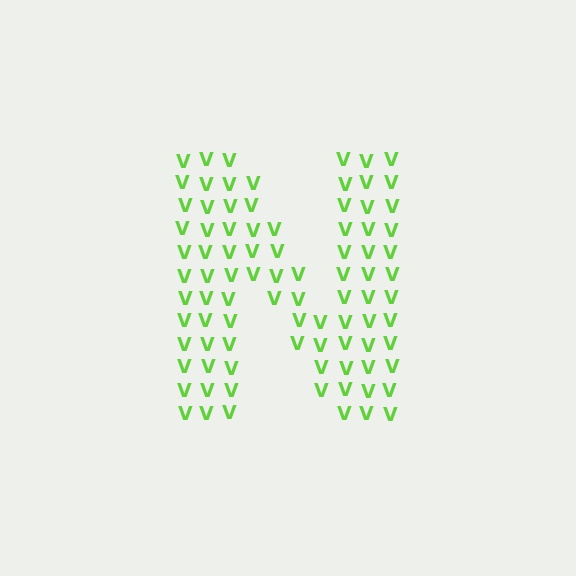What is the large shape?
The large shape is the letter N.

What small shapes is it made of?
It is made of small letter V's.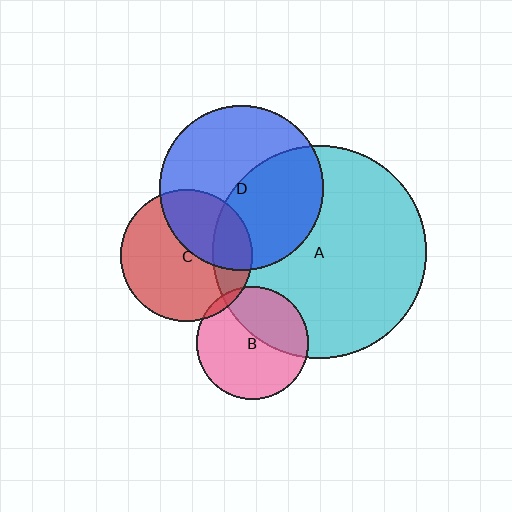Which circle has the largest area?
Circle A (cyan).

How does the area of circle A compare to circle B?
Approximately 3.6 times.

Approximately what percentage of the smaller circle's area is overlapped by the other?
Approximately 35%.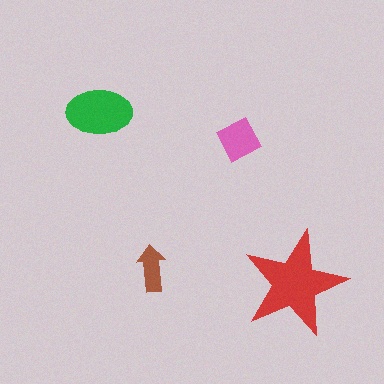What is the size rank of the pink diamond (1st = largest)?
3rd.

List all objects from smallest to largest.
The brown arrow, the pink diamond, the green ellipse, the red star.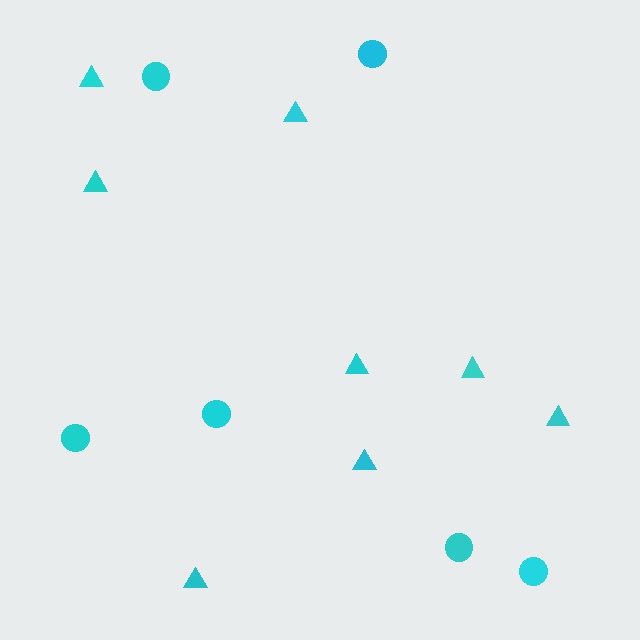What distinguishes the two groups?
There are 2 groups: one group of circles (6) and one group of triangles (8).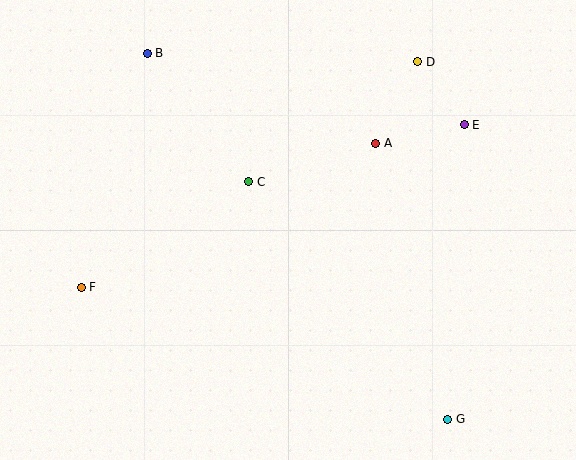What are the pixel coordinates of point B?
Point B is at (147, 53).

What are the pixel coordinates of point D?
Point D is at (418, 62).